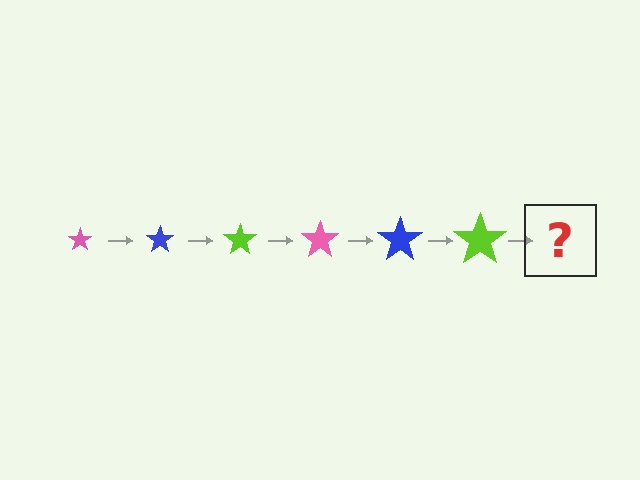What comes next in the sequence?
The next element should be a pink star, larger than the previous one.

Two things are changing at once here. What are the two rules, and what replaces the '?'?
The two rules are that the star grows larger each step and the color cycles through pink, blue, and lime. The '?' should be a pink star, larger than the previous one.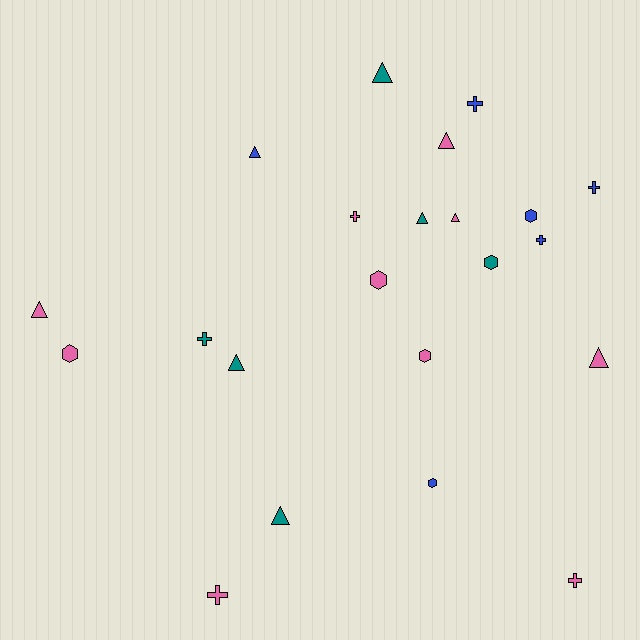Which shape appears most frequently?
Triangle, with 9 objects.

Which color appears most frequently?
Pink, with 10 objects.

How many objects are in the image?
There are 22 objects.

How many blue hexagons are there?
There are 2 blue hexagons.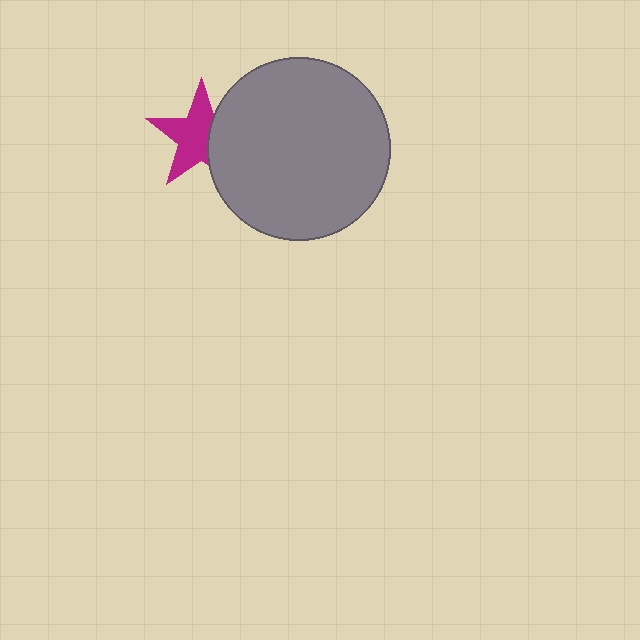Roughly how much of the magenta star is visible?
About half of it is visible (roughly 65%).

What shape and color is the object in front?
The object in front is a gray circle.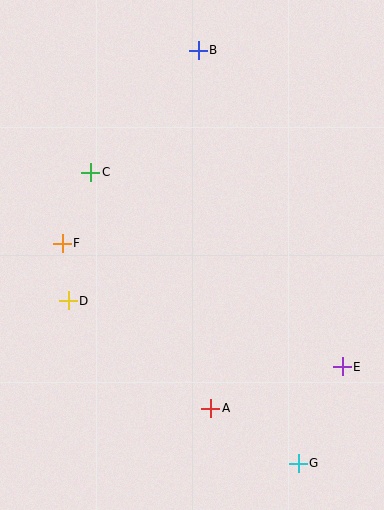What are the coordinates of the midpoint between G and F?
The midpoint between G and F is at (180, 353).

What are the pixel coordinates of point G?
Point G is at (298, 463).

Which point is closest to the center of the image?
Point F at (62, 243) is closest to the center.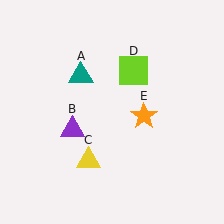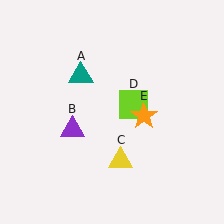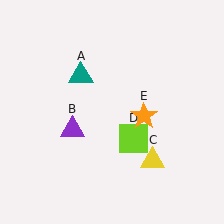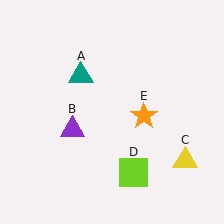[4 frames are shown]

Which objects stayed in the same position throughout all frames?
Teal triangle (object A) and purple triangle (object B) and orange star (object E) remained stationary.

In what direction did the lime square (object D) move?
The lime square (object D) moved down.